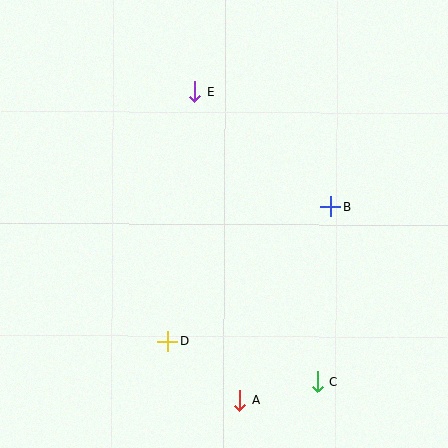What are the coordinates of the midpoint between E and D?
The midpoint between E and D is at (181, 216).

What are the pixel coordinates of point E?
Point E is at (194, 92).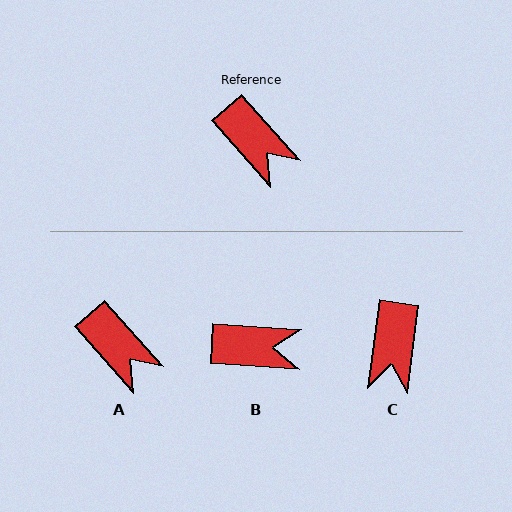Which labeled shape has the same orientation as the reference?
A.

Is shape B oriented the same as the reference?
No, it is off by about 45 degrees.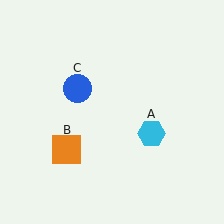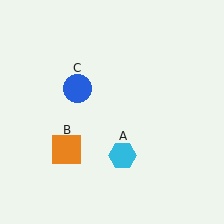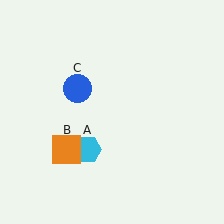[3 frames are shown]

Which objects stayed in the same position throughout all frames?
Orange square (object B) and blue circle (object C) remained stationary.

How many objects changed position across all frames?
1 object changed position: cyan hexagon (object A).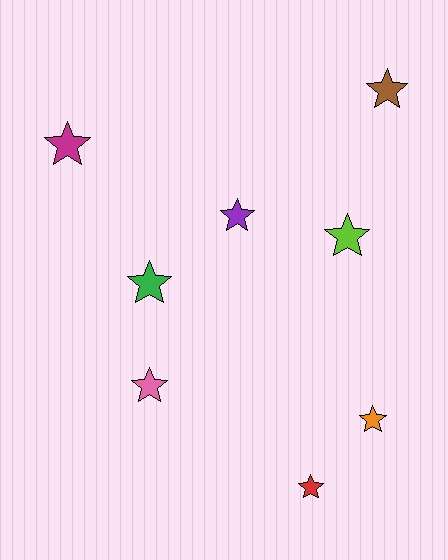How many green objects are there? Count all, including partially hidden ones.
There is 1 green object.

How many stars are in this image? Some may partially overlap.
There are 8 stars.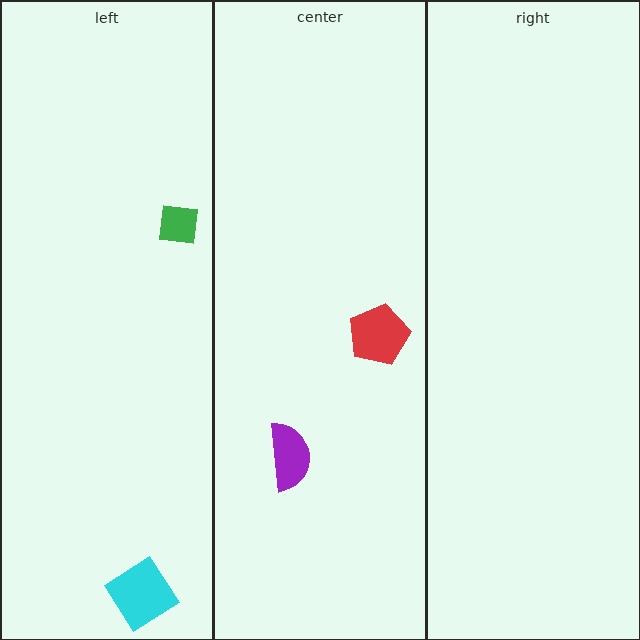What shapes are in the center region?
The red pentagon, the purple semicircle.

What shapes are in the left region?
The cyan diamond, the green square.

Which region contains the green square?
The left region.